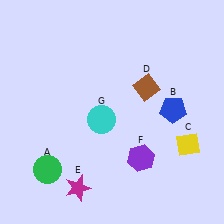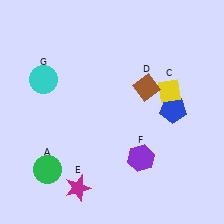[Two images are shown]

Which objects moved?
The objects that moved are: the yellow diamond (C), the cyan circle (G).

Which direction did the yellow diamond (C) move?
The yellow diamond (C) moved up.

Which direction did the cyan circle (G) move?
The cyan circle (G) moved left.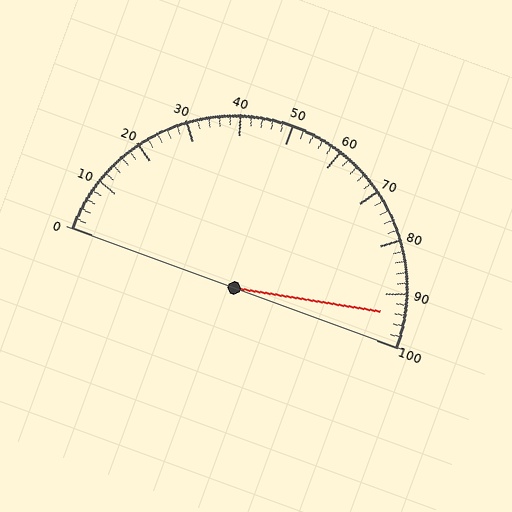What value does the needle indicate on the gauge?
The needle indicates approximately 94.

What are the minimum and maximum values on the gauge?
The gauge ranges from 0 to 100.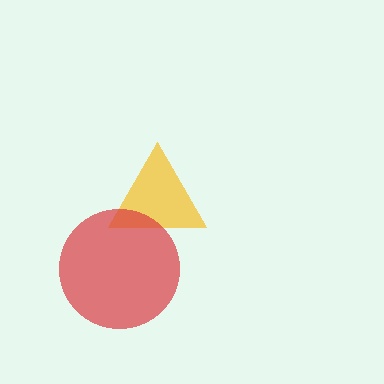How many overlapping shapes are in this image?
There are 2 overlapping shapes in the image.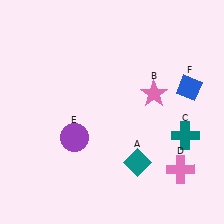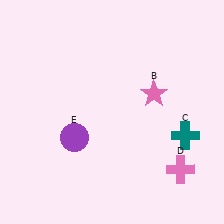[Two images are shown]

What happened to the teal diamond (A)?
The teal diamond (A) was removed in Image 2. It was in the bottom-right area of Image 1.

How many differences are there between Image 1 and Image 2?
There are 2 differences between the two images.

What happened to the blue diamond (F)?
The blue diamond (F) was removed in Image 2. It was in the top-right area of Image 1.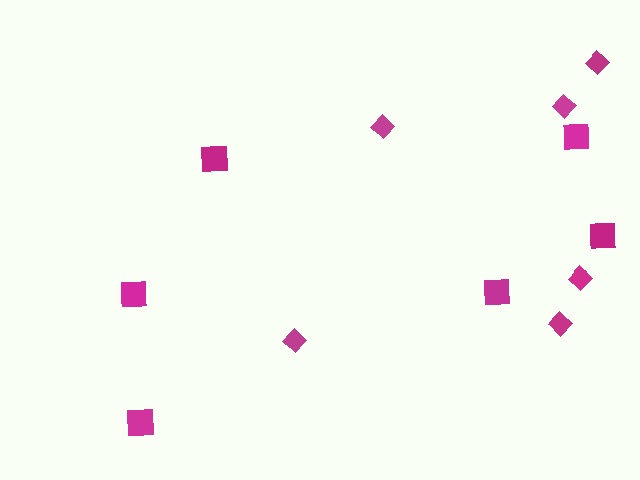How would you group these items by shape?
There are 2 groups: one group of squares (6) and one group of diamonds (6).